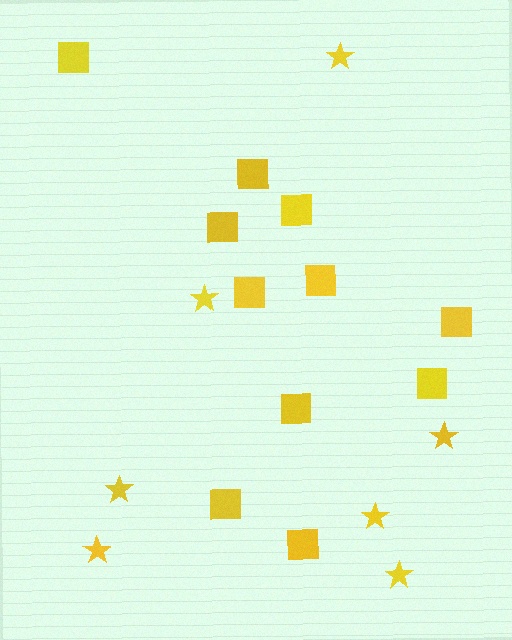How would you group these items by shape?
There are 2 groups: one group of squares (11) and one group of stars (7).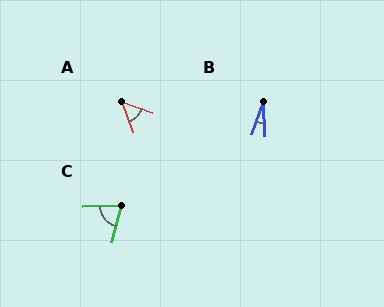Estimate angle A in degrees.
Approximately 52 degrees.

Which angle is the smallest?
B, at approximately 22 degrees.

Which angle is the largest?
C, at approximately 73 degrees.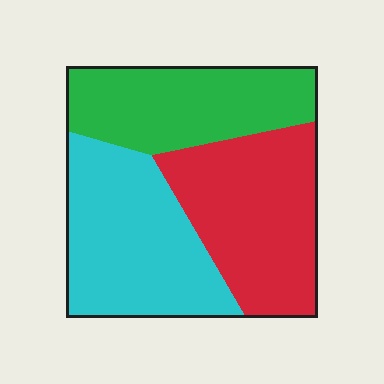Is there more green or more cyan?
Cyan.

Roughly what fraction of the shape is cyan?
Cyan takes up about three eighths (3/8) of the shape.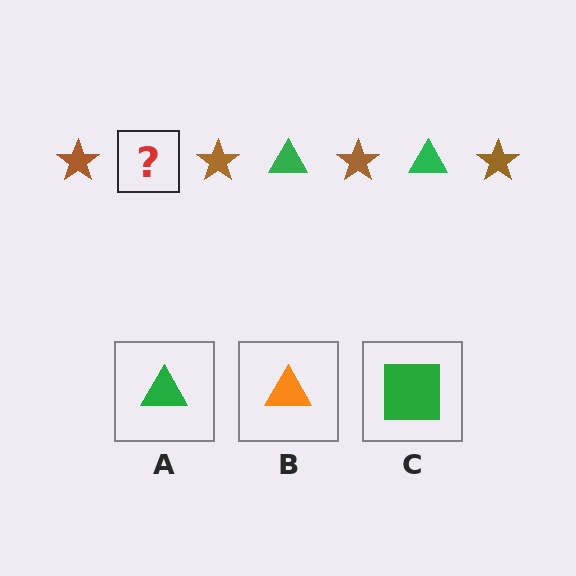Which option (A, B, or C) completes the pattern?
A.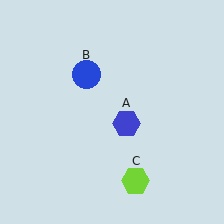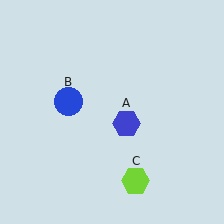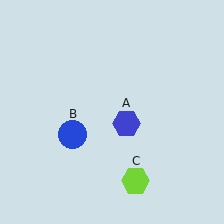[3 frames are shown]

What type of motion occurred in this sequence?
The blue circle (object B) rotated counterclockwise around the center of the scene.